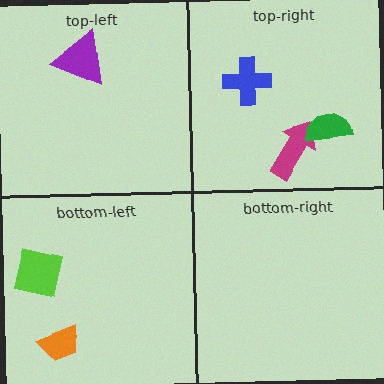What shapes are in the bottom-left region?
The orange trapezoid, the lime square.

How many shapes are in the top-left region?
1.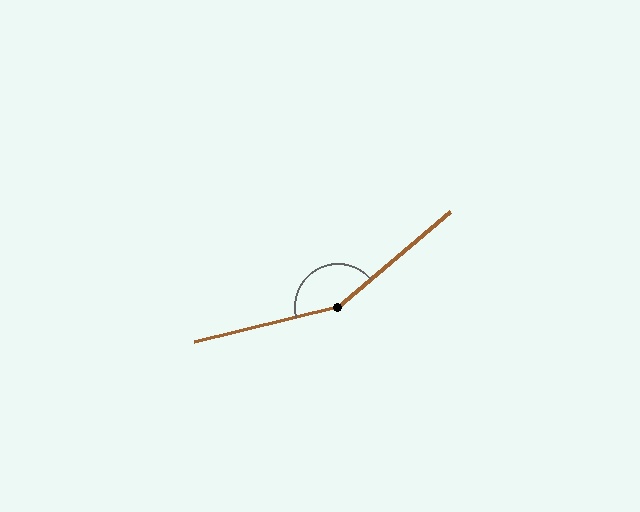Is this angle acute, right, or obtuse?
It is obtuse.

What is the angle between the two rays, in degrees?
Approximately 153 degrees.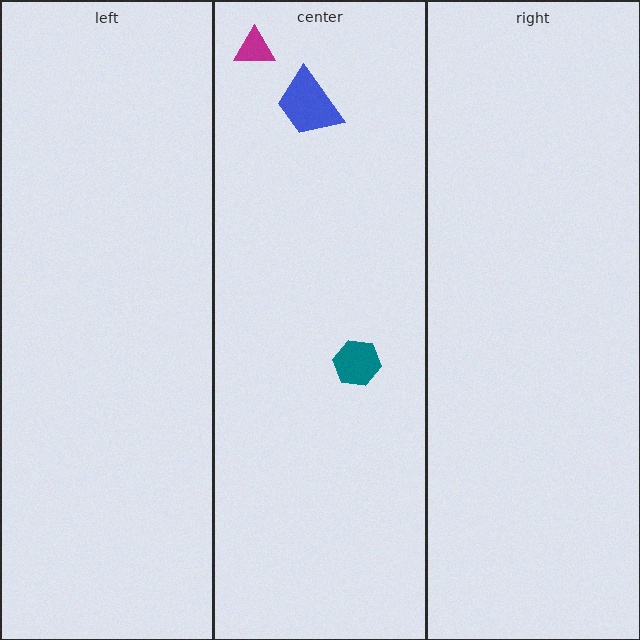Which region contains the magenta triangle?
The center region.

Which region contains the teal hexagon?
The center region.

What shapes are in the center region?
The teal hexagon, the blue trapezoid, the magenta triangle.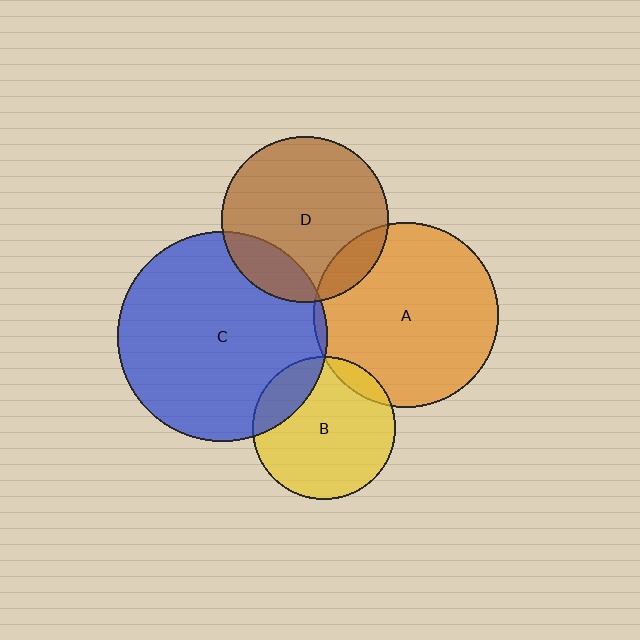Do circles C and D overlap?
Yes.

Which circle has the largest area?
Circle C (blue).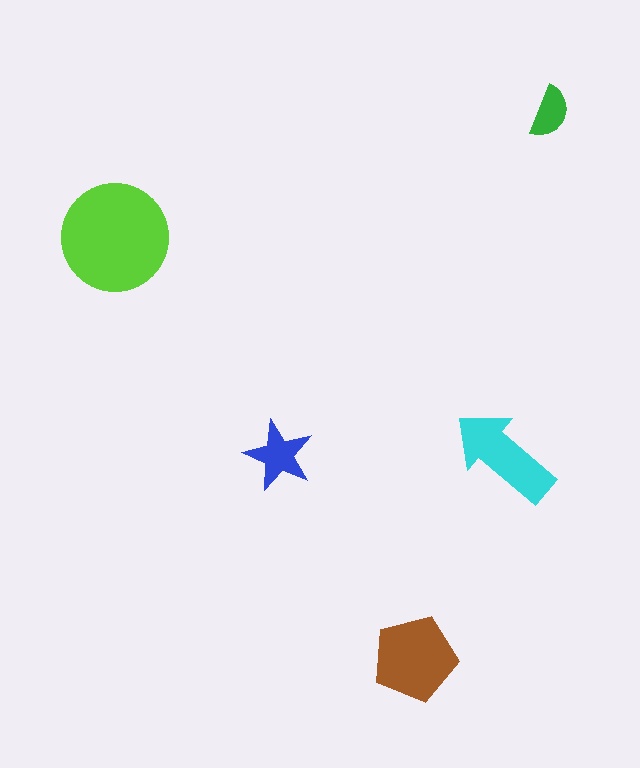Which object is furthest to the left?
The lime circle is leftmost.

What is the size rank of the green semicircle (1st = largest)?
5th.